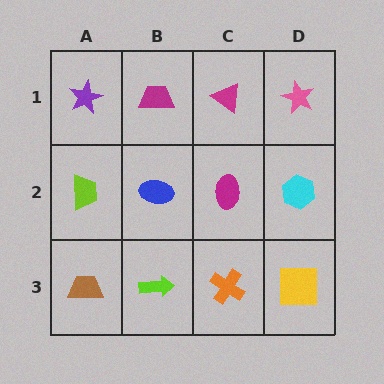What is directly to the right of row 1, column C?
A pink star.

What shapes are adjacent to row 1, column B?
A blue ellipse (row 2, column B), a purple star (row 1, column A), a magenta triangle (row 1, column C).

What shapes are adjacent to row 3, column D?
A cyan hexagon (row 2, column D), an orange cross (row 3, column C).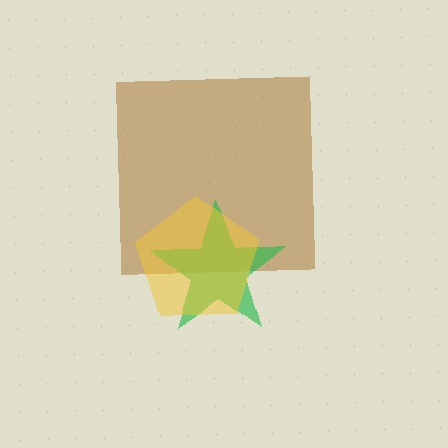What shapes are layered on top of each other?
The layered shapes are: a brown square, a green star, a yellow pentagon.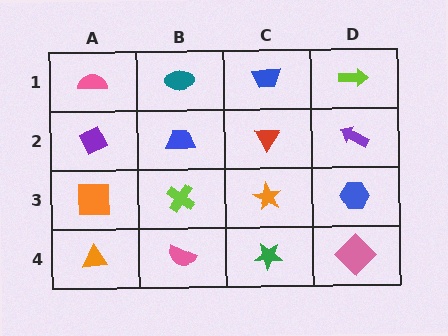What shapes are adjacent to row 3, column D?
A purple arrow (row 2, column D), a pink diamond (row 4, column D), an orange star (row 3, column C).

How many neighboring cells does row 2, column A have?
3.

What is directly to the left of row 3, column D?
An orange star.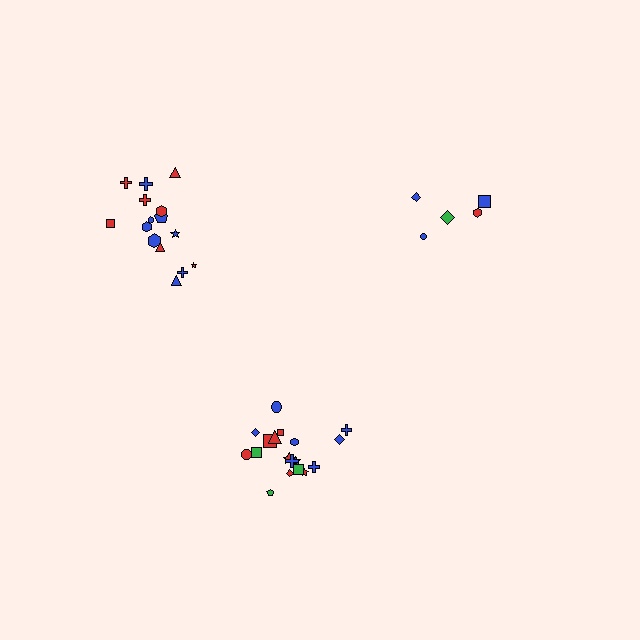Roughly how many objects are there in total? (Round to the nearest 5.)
Roughly 40 objects in total.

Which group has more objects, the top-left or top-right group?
The top-left group.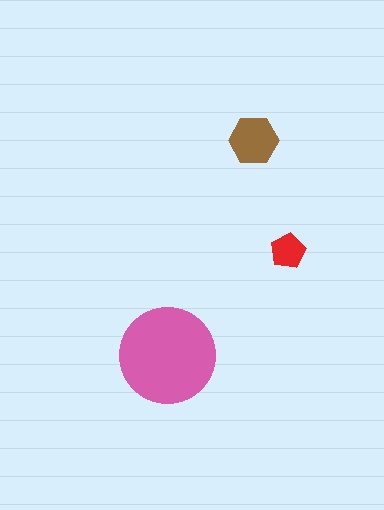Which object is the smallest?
The red pentagon.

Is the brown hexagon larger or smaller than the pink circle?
Smaller.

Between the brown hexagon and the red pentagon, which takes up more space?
The brown hexagon.